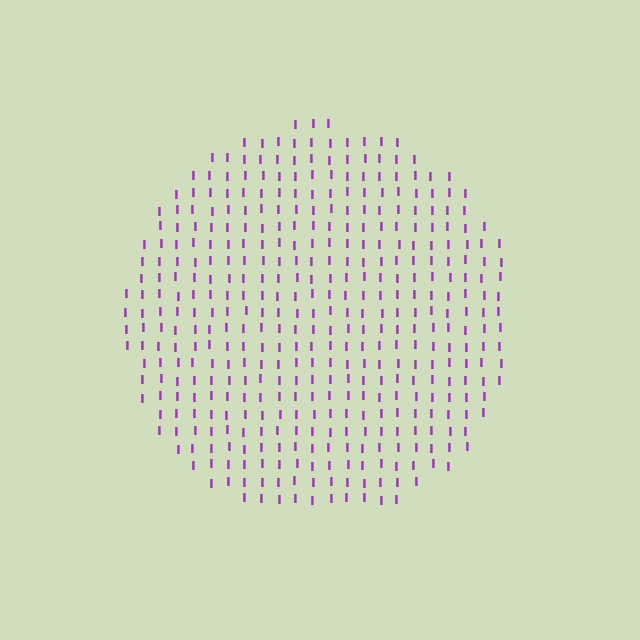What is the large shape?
The large shape is a circle.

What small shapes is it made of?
It is made of small letter I's.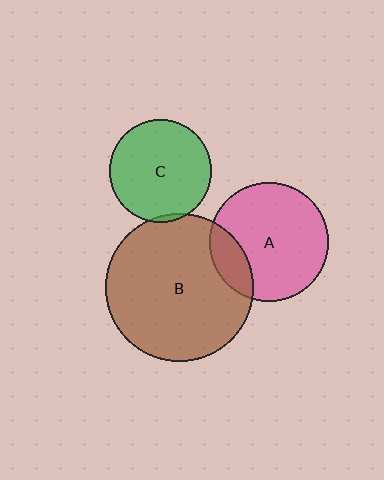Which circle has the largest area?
Circle B (brown).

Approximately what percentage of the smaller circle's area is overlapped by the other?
Approximately 15%.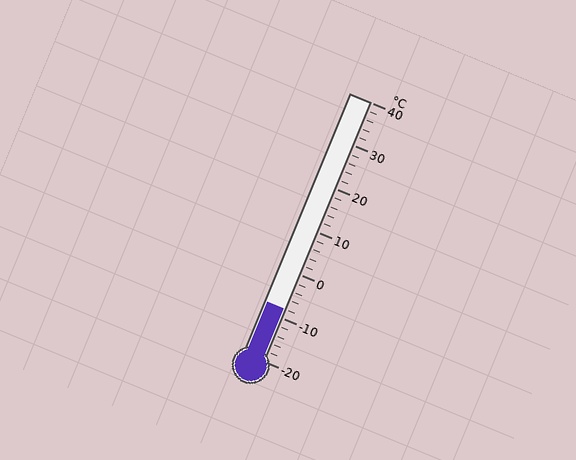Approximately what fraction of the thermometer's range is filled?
The thermometer is filled to approximately 20% of its range.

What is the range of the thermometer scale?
The thermometer scale ranges from -20°C to 40°C.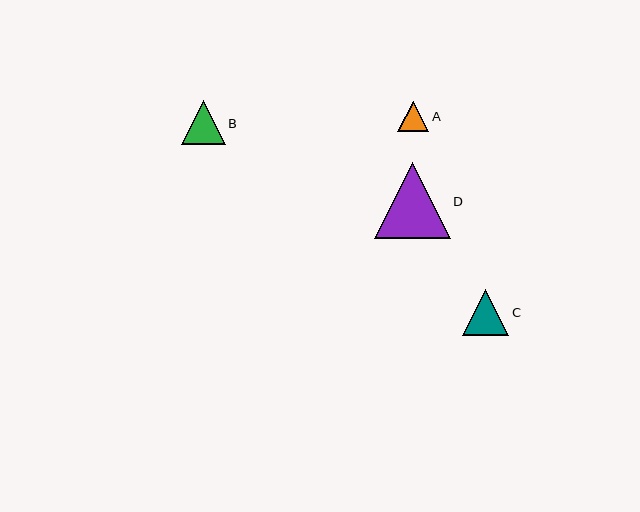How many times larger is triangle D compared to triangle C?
Triangle D is approximately 1.6 times the size of triangle C.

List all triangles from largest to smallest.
From largest to smallest: D, C, B, A.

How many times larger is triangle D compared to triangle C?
Triangle D is approximately 1.6 times the size of triangle C.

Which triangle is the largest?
Triangle D is the largest with a size of approximately 76 pixels.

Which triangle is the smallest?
Triangle A is the smallest with a size of approximately 31 pixels.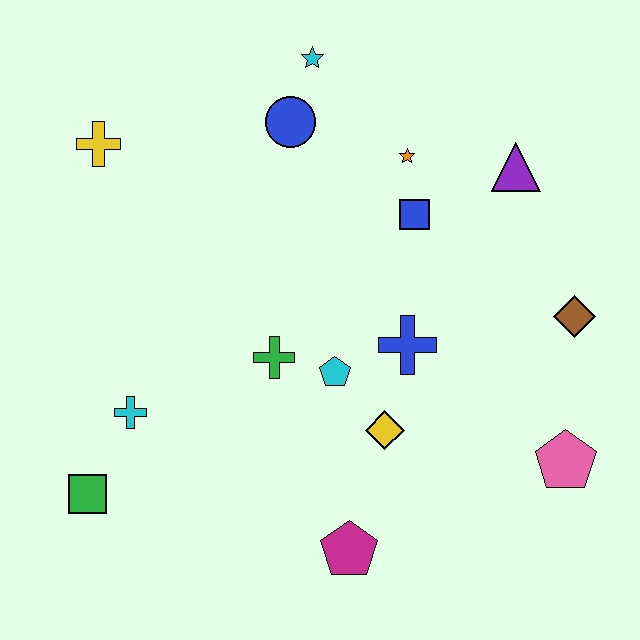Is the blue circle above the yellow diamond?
Yes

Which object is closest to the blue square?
The orange star is closest to the blue square.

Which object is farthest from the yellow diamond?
The yellow cross is farthest from the yellow diamond.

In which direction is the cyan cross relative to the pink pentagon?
The cyan cross is to the left of the pink pentagon.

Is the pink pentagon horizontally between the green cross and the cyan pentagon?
No